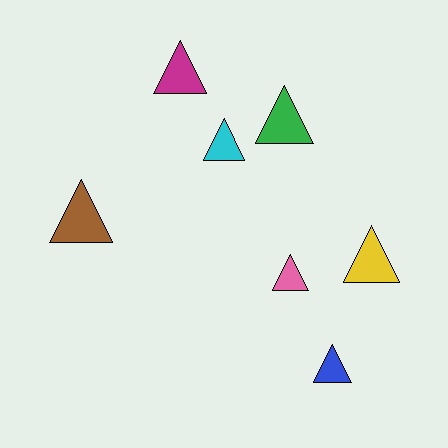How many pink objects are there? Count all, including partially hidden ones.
There is 1 pink object.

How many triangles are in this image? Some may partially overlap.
There are 7 triangles.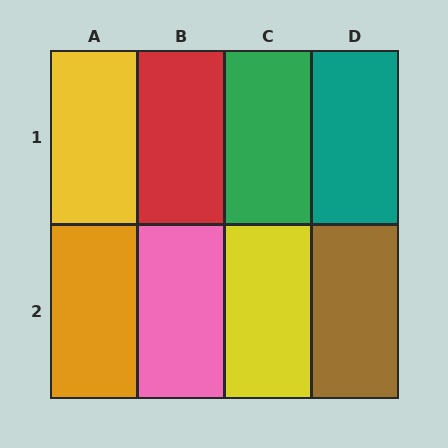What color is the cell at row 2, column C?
Yellow.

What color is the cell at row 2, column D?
Brown.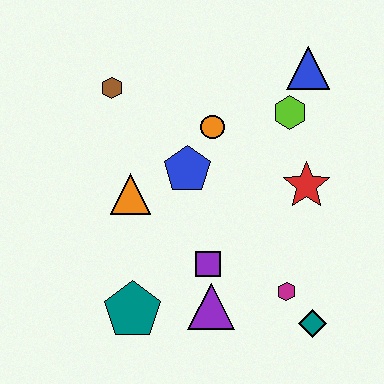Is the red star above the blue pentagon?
No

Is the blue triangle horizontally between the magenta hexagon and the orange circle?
No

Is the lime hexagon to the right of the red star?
No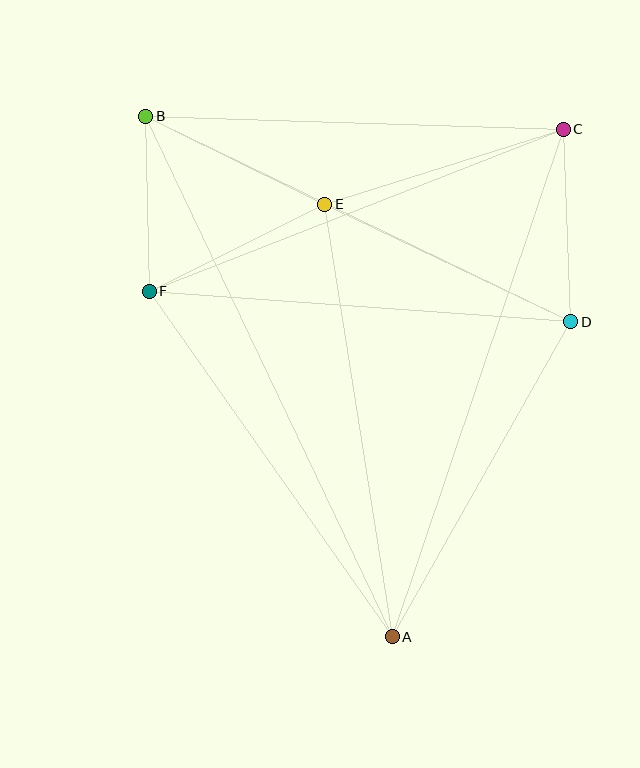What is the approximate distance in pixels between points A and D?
The distance between A and D is approximately 362 pixels.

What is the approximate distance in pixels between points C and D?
The distance between C and D is approximately 193 pixels.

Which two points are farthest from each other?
Points A and B are farthest from each other.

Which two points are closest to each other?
Points B and F are closest to each other.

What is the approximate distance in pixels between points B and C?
The distance between B and C is approximately 418 pixels.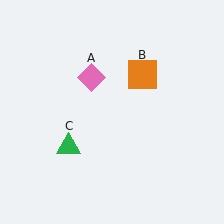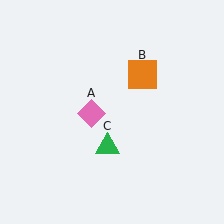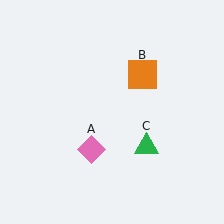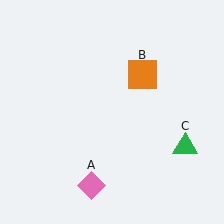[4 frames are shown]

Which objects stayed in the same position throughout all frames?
Orange square (object B) remained stationary.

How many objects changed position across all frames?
2 objects changed position: pink diamond (object A), green triangle (object C).